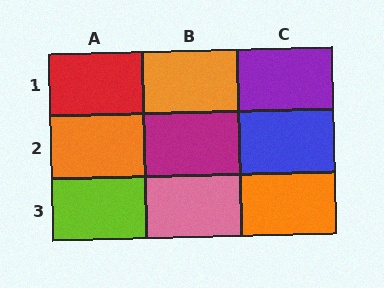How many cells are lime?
1 cell is lime.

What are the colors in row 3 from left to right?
Lime, pink, orange.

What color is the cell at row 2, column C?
Blue.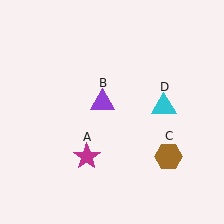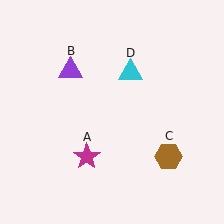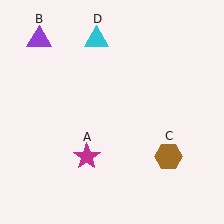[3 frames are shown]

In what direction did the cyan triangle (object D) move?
The cyan triangle (object D) moved up and to the left.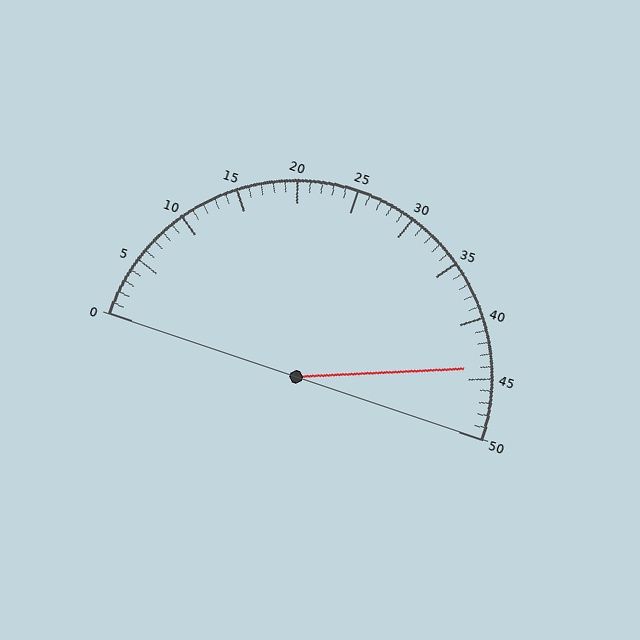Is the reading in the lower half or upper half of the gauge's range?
The reading is in the upper half of the range (0 to 50).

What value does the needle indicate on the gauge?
The needle indicates approximately 44.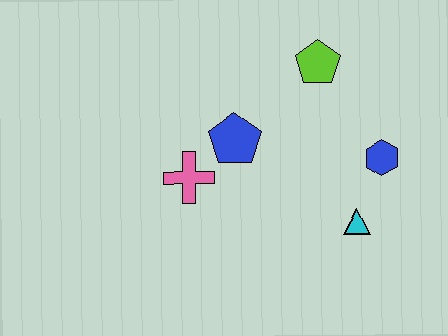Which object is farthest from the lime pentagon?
The pink cross is farthest from the lime pentagon.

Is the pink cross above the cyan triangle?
Yes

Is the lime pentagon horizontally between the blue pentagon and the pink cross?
No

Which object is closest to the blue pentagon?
The pink cross is closest to the blue pentagon.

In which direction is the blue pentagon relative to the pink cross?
The blue pentagon is to the right of the pink cross.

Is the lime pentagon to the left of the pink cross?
No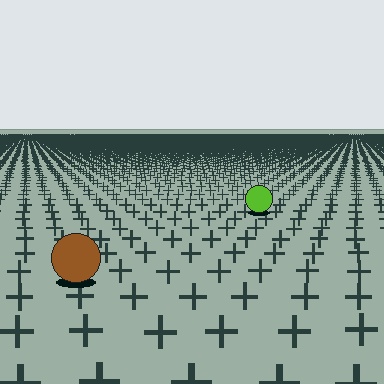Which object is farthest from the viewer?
The lime circle is farthest from the viewer. It appears smaller and the ground texture around it is denser.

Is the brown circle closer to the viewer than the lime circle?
Yes. The brown circle is closer — you can tell from the texture gradient: the ground texture is coarser near it.